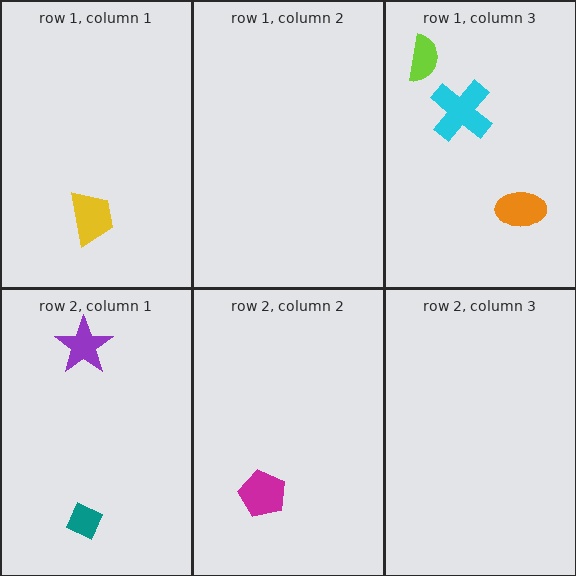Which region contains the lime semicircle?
The row 1, column 3 region.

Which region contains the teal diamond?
The row 2, column 1 region.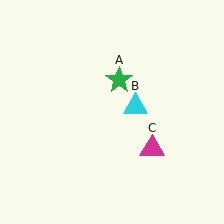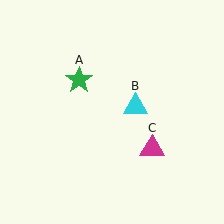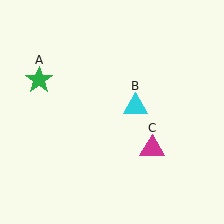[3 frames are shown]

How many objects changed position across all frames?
1 object changed position: green star (object A).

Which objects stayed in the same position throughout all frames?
Cyan triangle (object B) and magenta triangle (object C) remained stationary.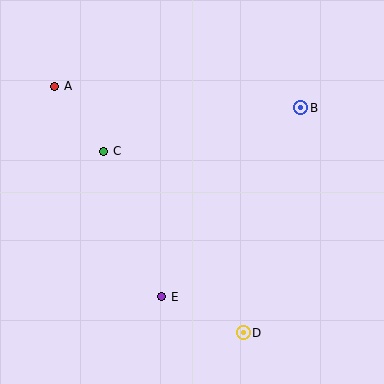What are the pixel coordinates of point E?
Point E is at (162, 297).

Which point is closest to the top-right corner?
Point B is closest to the top-right corner.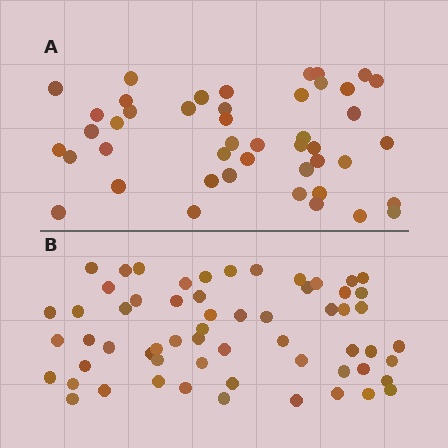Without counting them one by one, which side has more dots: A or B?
Region B (the bottom region) has more dots.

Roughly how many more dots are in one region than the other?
Region B has approximately 15 more dots than region A.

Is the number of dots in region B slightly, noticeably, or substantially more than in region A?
Region B has noticeably more, but not dramatically so. The ratio is roughly 1.3 to 1.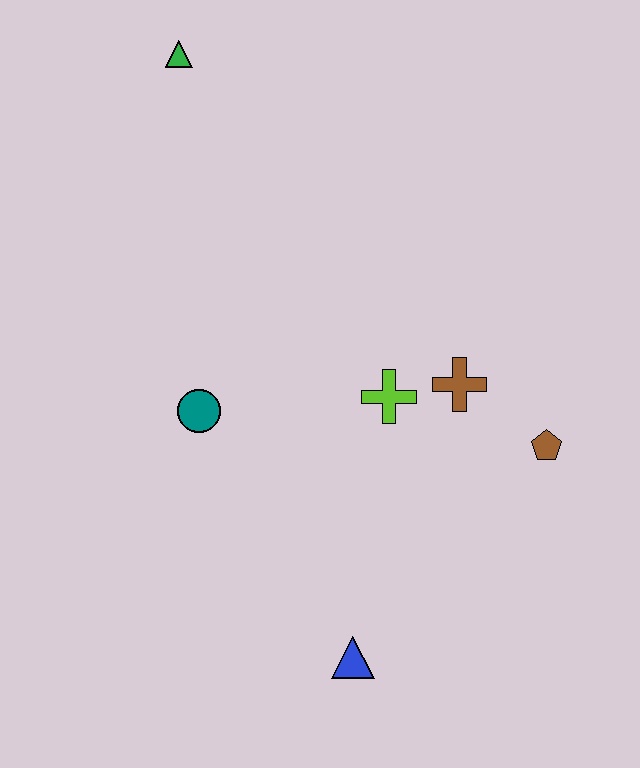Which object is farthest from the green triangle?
The blue triangle is farthest from the green triangle.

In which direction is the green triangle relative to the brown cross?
The green triangle is above the brown cross.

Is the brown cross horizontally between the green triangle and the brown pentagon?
Yes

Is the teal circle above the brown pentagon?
Yes